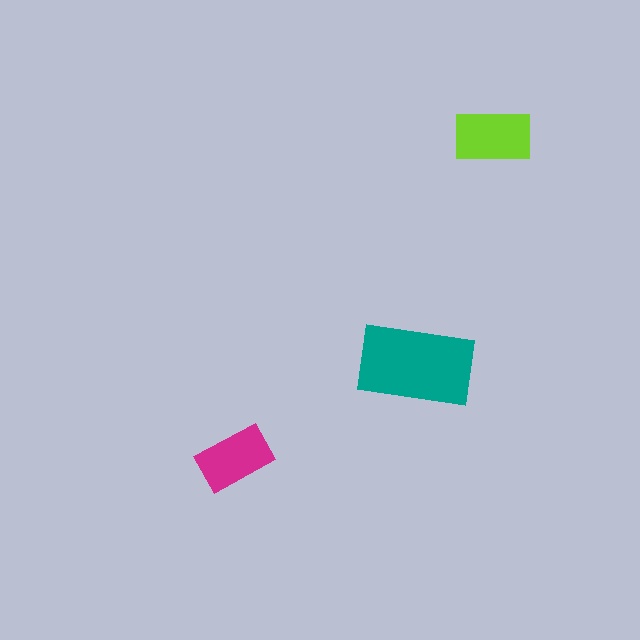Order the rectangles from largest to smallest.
the teal one, the lime one, the magenta one.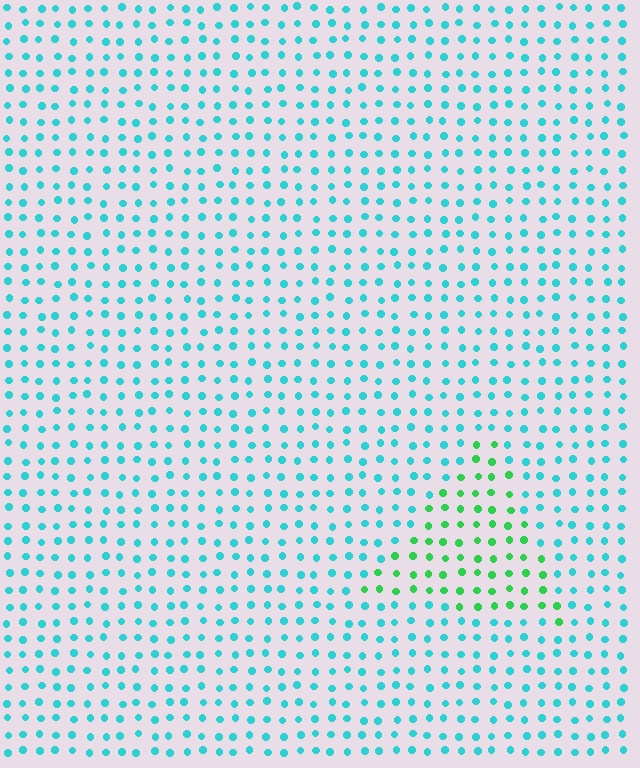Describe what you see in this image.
The image is filled with small cyan elements in a uniform arrangement. A triangle-shaped region is visible where the elements are tinted to a slightly different hue, forming a subtle color boundary.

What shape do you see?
I see a triangle.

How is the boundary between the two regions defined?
The boundary is defined purely by a slight shift in hue (about 49 degrees). Spacing, size, and orientation are identical on both sides.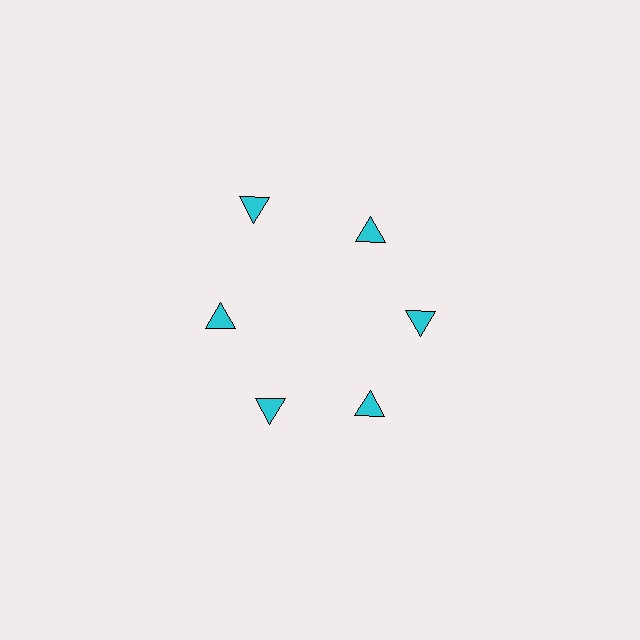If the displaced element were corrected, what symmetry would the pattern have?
It would have 6-fold rotational symmetry — the pattern would map onto itself every 60 degrees.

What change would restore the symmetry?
The symmetry would be restored by moving it inward, back onto the ring so that all 6 triangles sit at equal angles and equal distance from the center.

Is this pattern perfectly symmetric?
No. The 6 cyan triangles are arranged in a ring, but one element near the 11 o'clock position is pushed outward from the center, breaking the 6-fold rotational symmetry.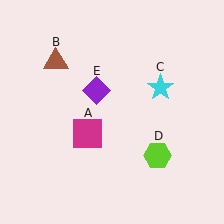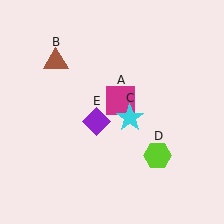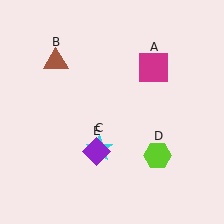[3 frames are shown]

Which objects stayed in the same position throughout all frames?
Brown triangle (object B) and lime hexagon (object D) remained stationary.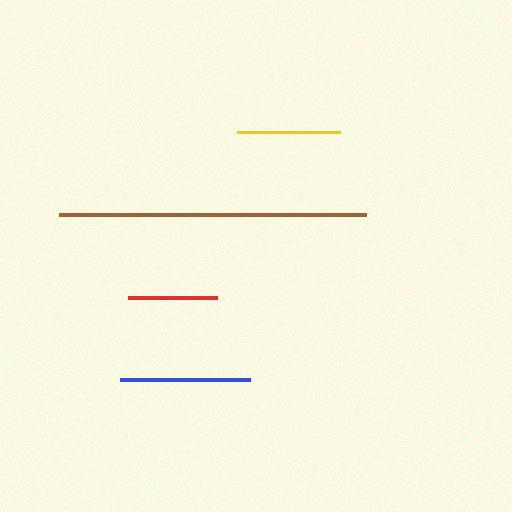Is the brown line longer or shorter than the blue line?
The brown line is longer than the blue line.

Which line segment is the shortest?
The red line is the shortest at approximately 89 pixels.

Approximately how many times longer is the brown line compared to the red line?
The brown line is approximately 3.5 times the length of the red line.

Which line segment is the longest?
The brown line is the longest at approximately 308 pixels.